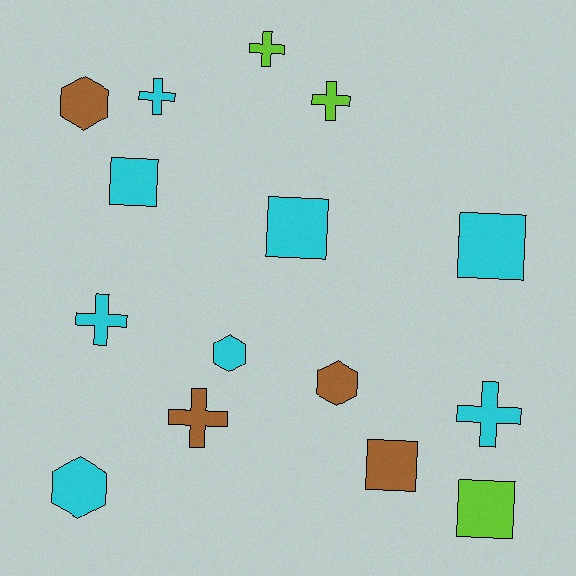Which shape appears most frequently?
Cross, with 6 objects.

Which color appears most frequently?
Cyan, with 8 objects.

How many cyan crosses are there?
There are 3 cyan crosses.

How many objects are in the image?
There are 15 objects.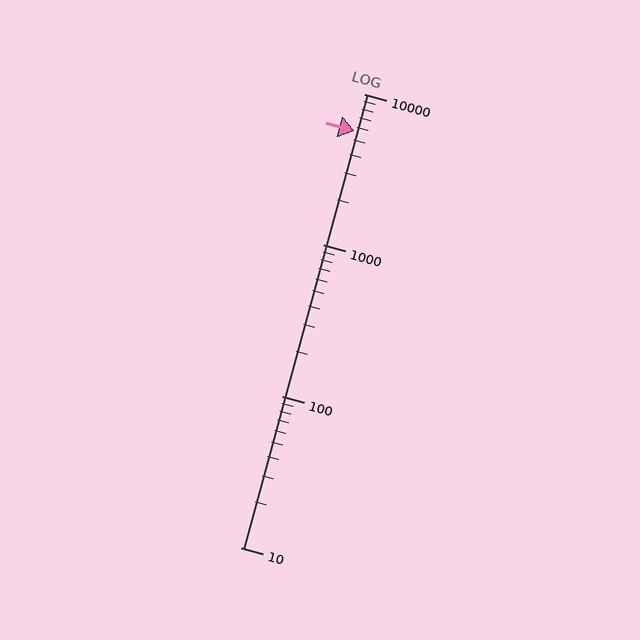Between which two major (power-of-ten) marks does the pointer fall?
The pointer is between 1000 and 10000.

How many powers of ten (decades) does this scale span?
The scale spans 3 decades, from 10 to 10000.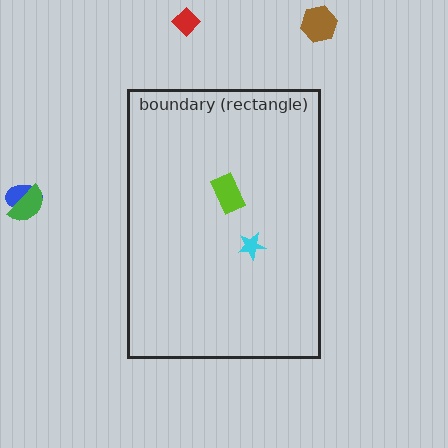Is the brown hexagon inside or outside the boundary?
Outside.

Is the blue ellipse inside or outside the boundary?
Outside.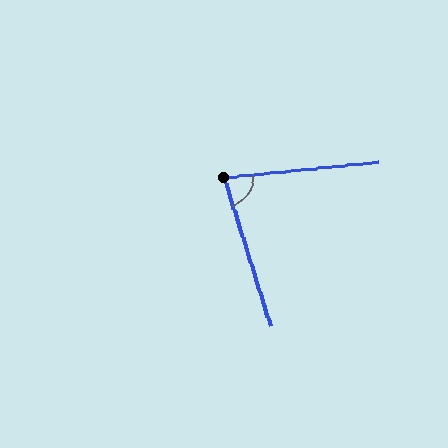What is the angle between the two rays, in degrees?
Approximately 78 degrees.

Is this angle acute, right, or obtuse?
It is acute.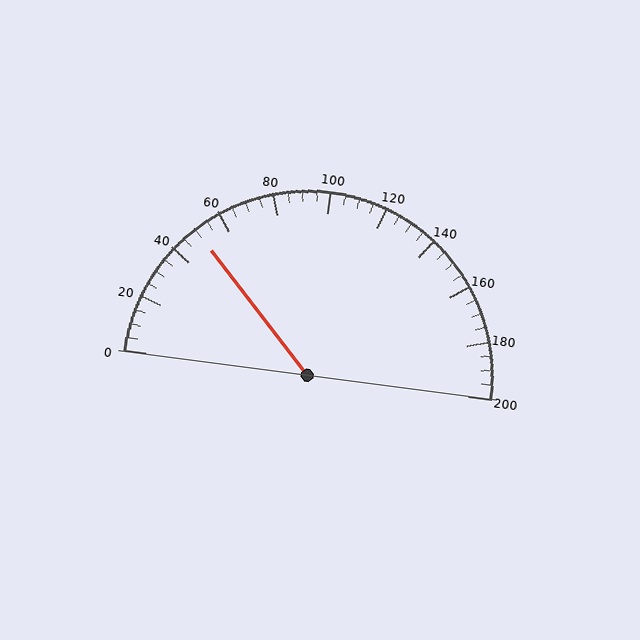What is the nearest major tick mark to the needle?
The nearest major tick mark is 40.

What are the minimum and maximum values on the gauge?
The gauge ranges from 0 to 200.